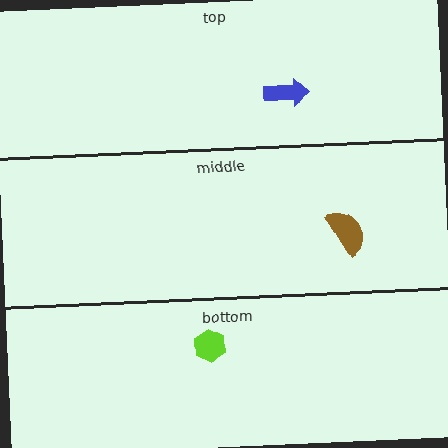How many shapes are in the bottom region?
1.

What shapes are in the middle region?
The brown semicircle.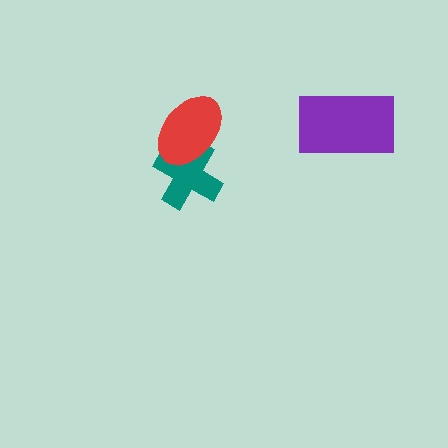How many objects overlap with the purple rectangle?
0 objects overlap with the purple rectangle.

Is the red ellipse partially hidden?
No, no other shape covers it.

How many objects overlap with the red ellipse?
1 object overlaps with the red ellipse.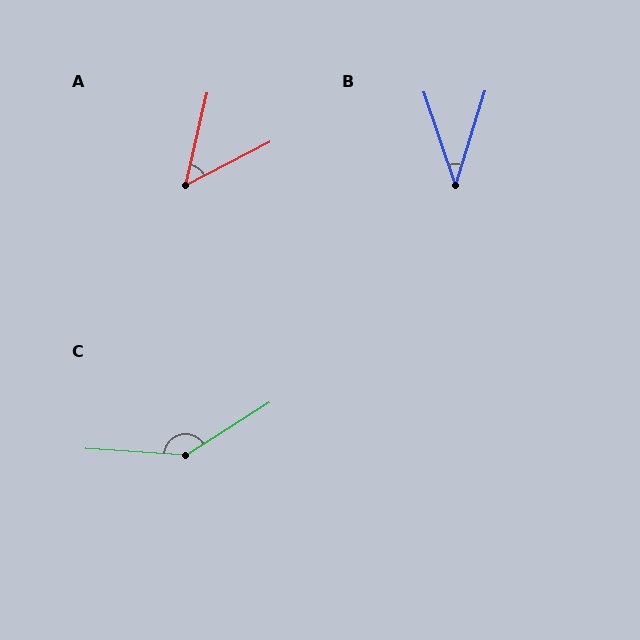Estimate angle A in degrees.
Approximately 50 degrees.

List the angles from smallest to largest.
B (36°), A (50°), C (144°).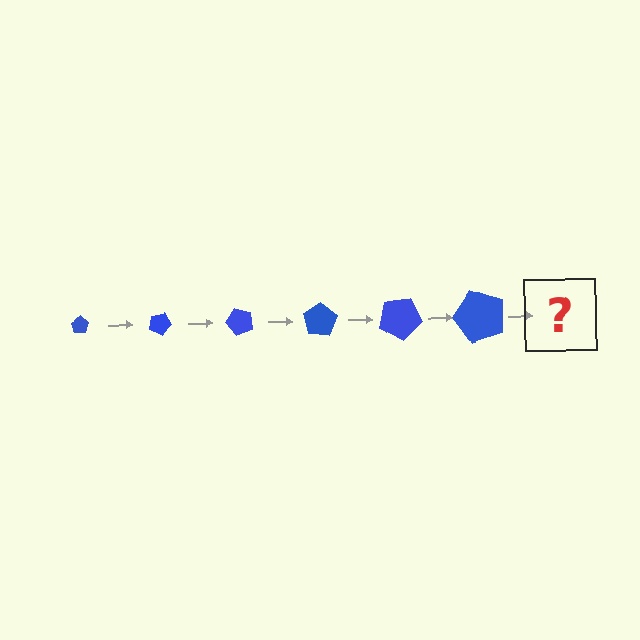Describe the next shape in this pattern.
It should be a pentagon, larger than the previous one and rotated 150 degrees from the start.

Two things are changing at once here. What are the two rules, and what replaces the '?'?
The two rules are that the pentagon grows larger each step and it rotates 25 degrees each step. The '?' should be a pentagon, larger than the previous one and rotated 150 degrees from the start.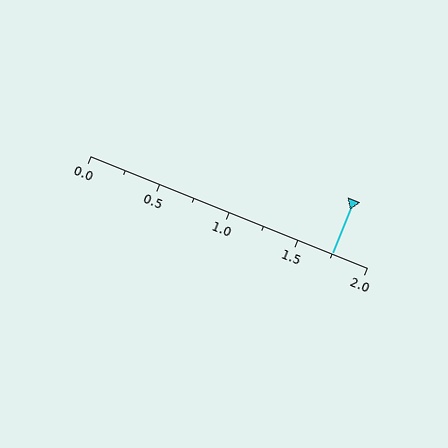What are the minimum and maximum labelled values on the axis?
The axis runs from 0.0 to 2.0.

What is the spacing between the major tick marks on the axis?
The major ticks are spaced 0.5 apart.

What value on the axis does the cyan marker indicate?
The marker indicates approximately 1.75.